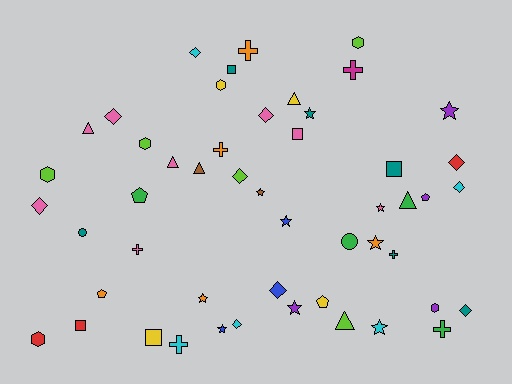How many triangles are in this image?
There are 6 triangles.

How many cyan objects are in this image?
There are 5 cyan objects.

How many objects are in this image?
There are 50 objects.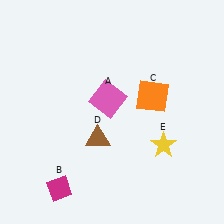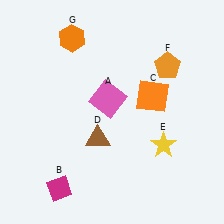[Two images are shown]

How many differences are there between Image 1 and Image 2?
There are 2 differences between the two images.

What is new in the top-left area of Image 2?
An orange hexagon (G) was added in the top-left area of Image 2.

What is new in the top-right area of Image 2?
An orange pentagon (F) was added in the top-right area of Image 2.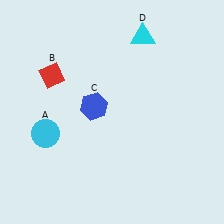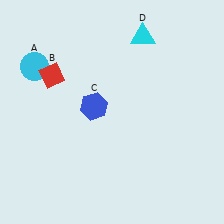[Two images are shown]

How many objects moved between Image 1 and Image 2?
1 object moved between the two images.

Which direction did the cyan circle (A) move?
The cyan circle (A) moved up.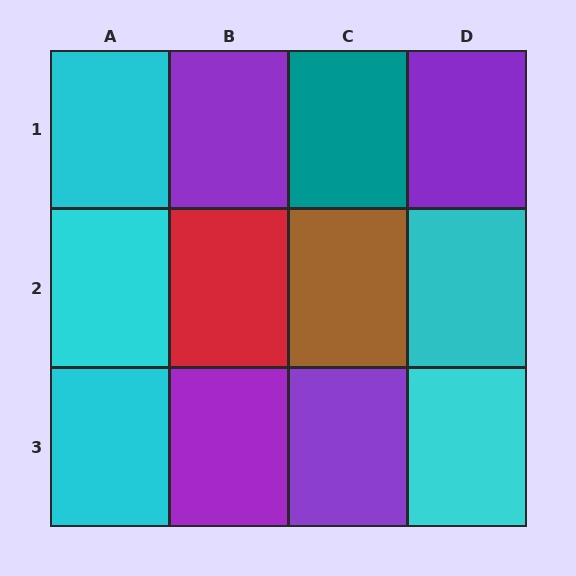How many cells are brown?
1 cell is brown.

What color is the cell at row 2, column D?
Cyan.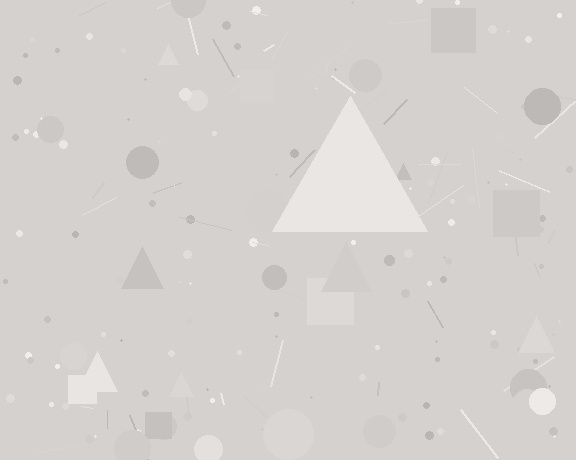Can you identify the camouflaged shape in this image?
The camouflaged shape is a triangle.